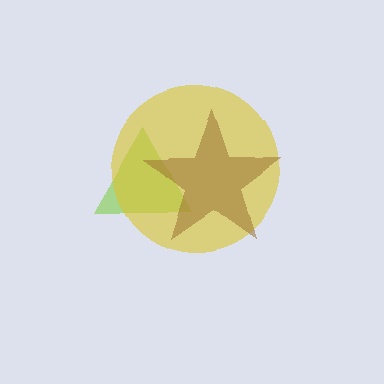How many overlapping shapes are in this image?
There are 3 overlapping shapes in the image.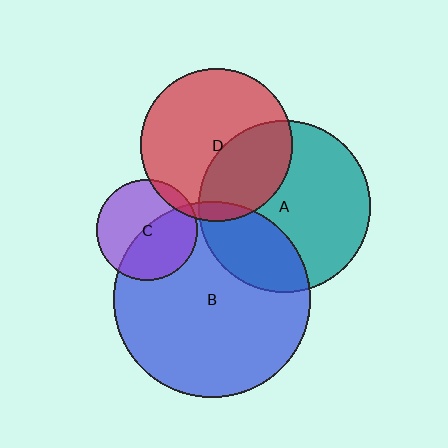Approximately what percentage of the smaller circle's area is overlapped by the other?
Approximately 5%.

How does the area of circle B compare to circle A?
Approximately 1.3 times.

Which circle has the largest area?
Circle B (blue).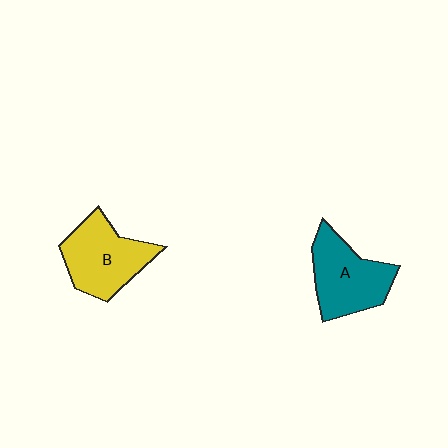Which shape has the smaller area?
Shape A (teal).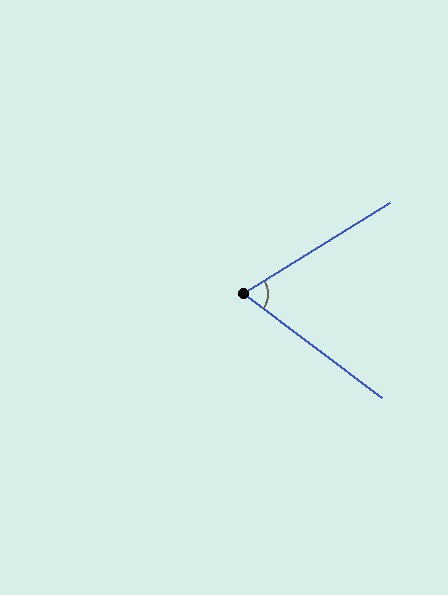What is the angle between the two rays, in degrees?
Approximately 69 degrees.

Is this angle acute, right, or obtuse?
It is acute.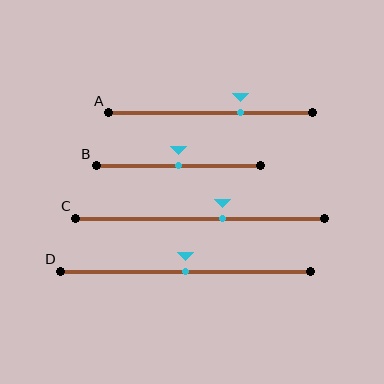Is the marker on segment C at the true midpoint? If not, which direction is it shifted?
No, the marker on segment C is shifted to the right by about 9% of the segment length.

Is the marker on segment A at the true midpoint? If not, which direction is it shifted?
No, the marker on segment A is shifted to the right by about 15% of the segment length.